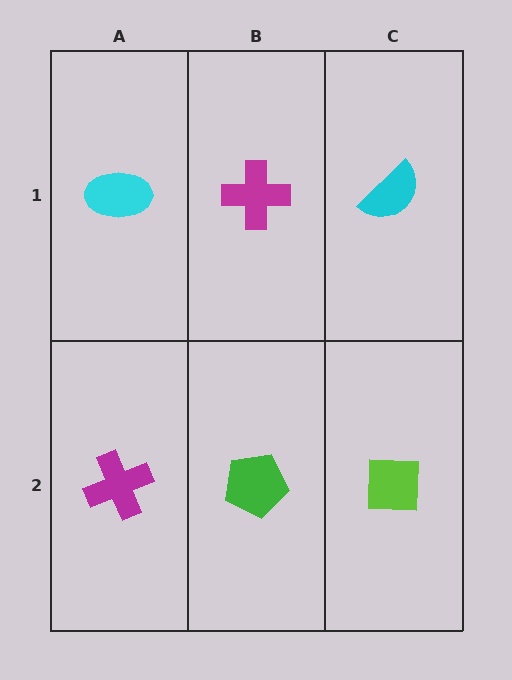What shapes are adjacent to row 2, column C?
A cyan semicircle (row 1, column C), a green pentagon (row 2, column B).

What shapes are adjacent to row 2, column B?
A magenta cross (row 1, column B), a magenta cross (row 2, column A), a lime square (row 2, column C).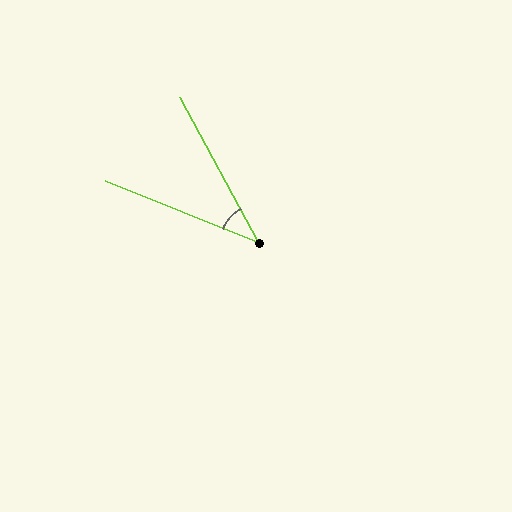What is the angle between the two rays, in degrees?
Approximately 40 degrees.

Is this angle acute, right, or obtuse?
It is acute.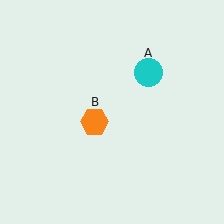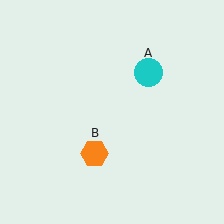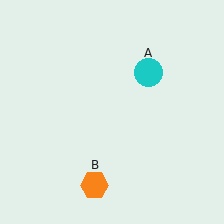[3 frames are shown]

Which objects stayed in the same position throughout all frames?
Cyan circle (object A) remained stationary.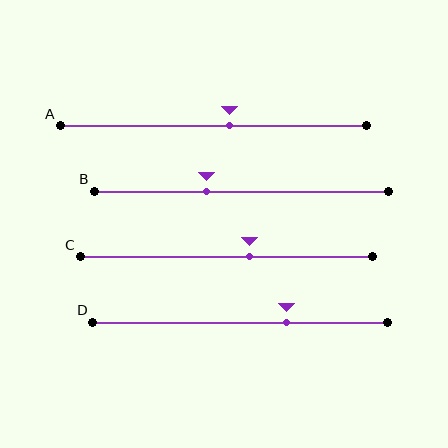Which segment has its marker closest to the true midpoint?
Segment A has its marker closest to the true midpoint.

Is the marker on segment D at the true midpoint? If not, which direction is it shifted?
No, the marker on segment D is shifted to the right by about 16% of the segment length.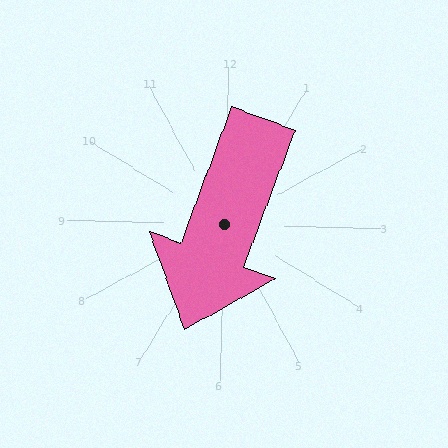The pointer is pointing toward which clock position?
Roughly 7 o'clock.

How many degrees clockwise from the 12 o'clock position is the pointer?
Approximately 199 degrees.